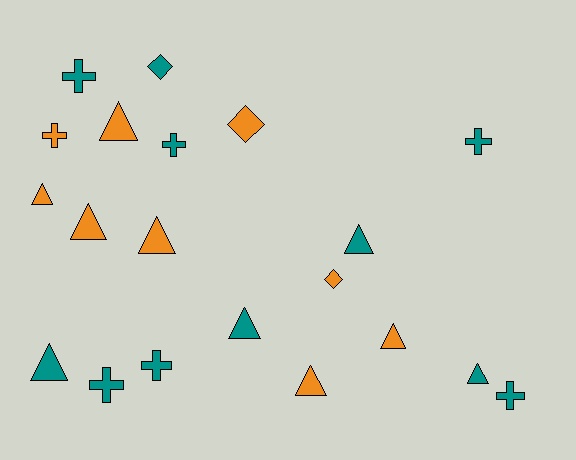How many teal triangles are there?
There are 4 teal triangles.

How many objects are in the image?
There are 20 objects.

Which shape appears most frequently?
Triangle, with 10 objects.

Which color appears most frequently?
Teal, with 11 objects.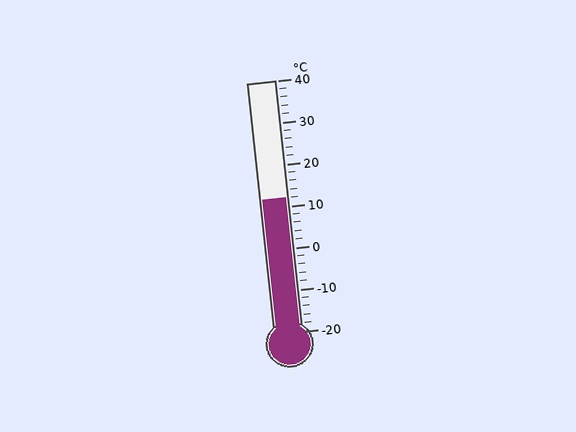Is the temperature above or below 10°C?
The temperature is above 10°C.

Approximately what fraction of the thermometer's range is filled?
The thermometer is filled to approximately 55% of its range.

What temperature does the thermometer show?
The thermometer shows approximately 12°C.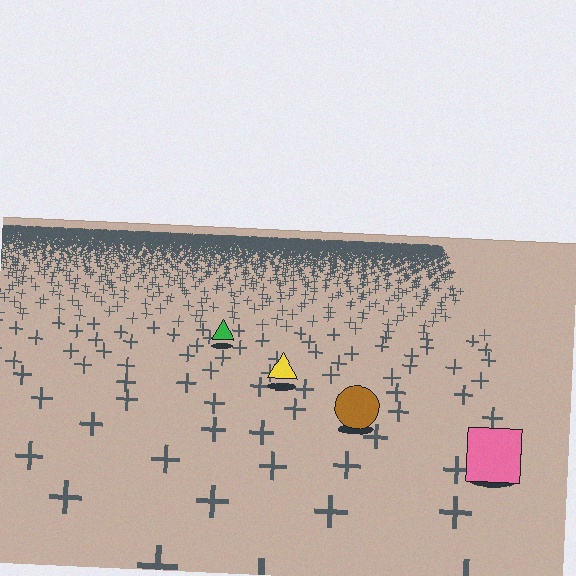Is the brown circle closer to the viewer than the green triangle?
Yes. The brown circle is closer — you can tell from the texture gradient: the ground texture is coarser near it.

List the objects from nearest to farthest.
From nearest to farthest: the pink square, the brown circle, the yellow triangle, the green triangle.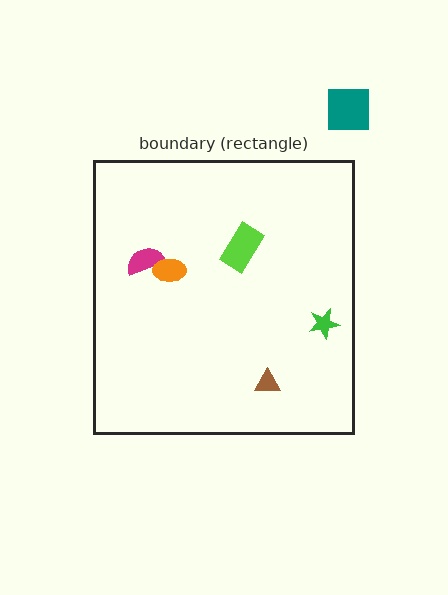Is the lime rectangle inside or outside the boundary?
Inside.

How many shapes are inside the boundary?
5 inside, 1 outside.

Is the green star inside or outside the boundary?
Inside.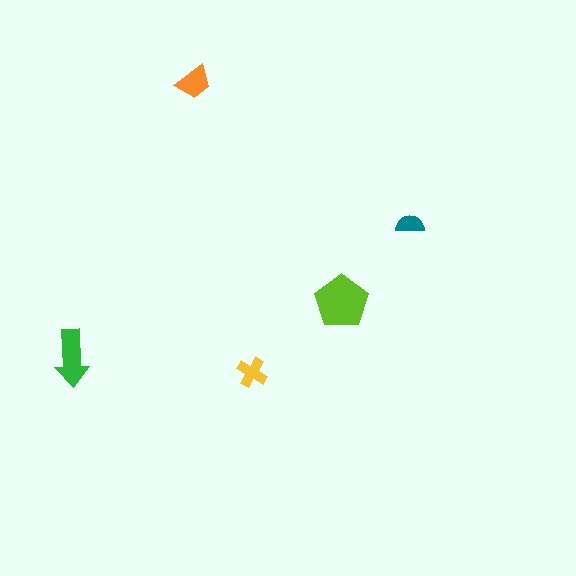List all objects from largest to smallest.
The lime pentagon, the green arrow, the orange trapezoid, the yellow cross, the teal semicircle.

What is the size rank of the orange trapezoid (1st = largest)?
3rd.